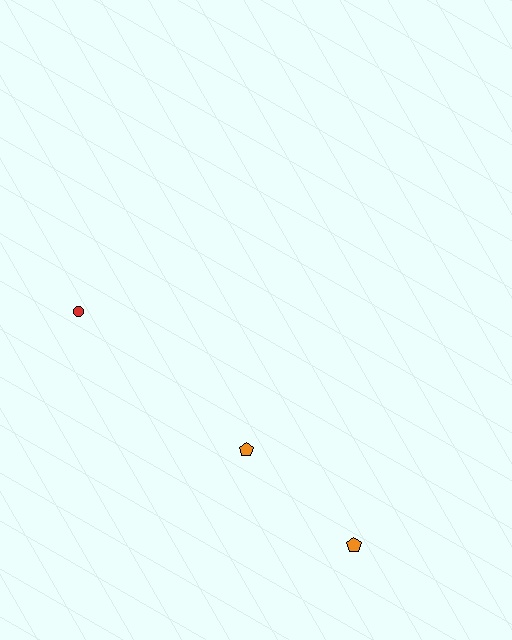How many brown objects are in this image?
There are no brown objects.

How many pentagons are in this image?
There are 2 pentagons.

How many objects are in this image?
There are 3 objects.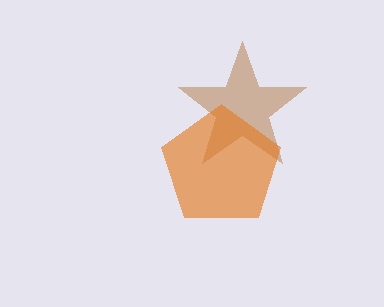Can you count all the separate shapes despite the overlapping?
Yes, there are 2 separate shapes.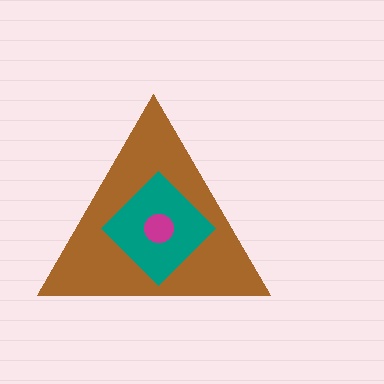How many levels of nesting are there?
3.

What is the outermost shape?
The brown triangle.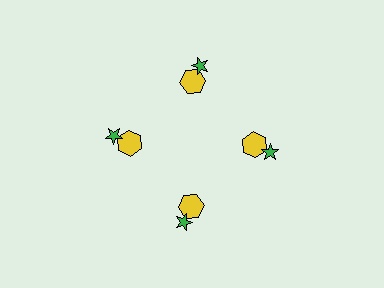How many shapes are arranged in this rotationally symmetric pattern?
There are 8 shapes, arranged in 4 groups of 2.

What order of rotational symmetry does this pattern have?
This pattern has 4-fold rotational symmetry.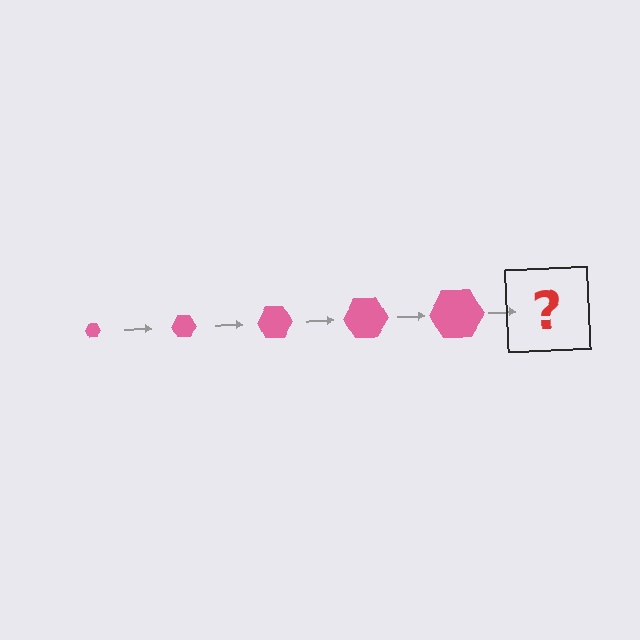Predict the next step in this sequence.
The next step is a pink hexagon, larger than the previous one.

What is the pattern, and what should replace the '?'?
The pattern is that the hexagon gets progressively larger each step. The '?' should be a pink hexagon, larger than the previous one.